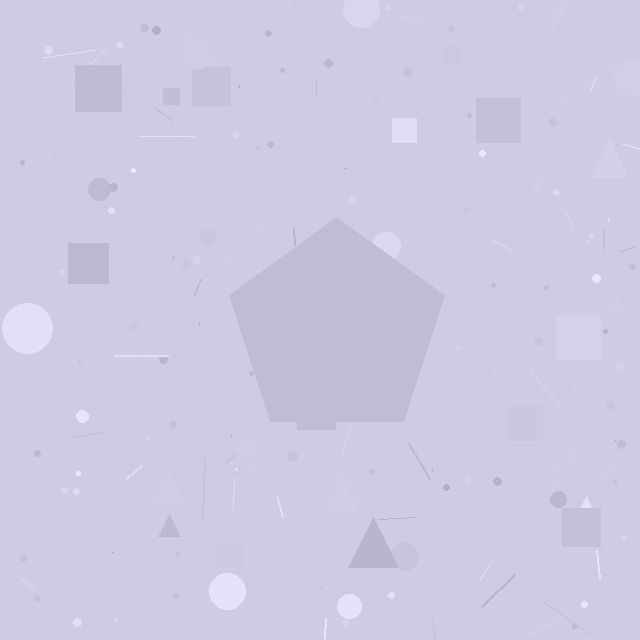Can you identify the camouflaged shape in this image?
The camouflaged shape is a pentagon.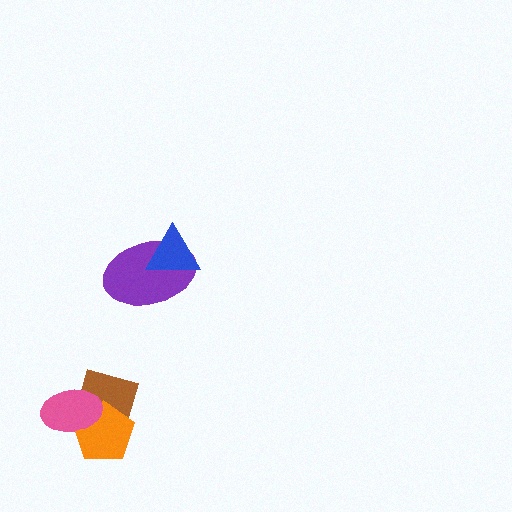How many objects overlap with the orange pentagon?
2 objects overlap with the orange pentagon.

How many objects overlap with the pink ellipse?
2 objects overlap with the pink ellipse.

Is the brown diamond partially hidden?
Yes, it is partially covered by another shape.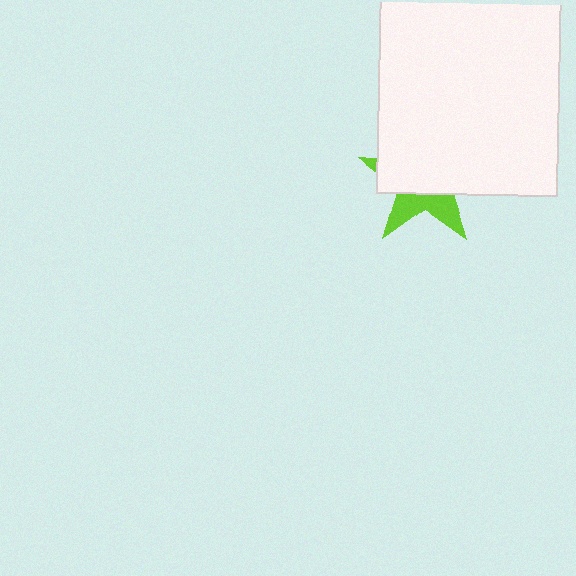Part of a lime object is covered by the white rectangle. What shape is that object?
It is a star.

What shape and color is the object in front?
The object in front is a white rectangle.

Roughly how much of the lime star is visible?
A small part of it is visible (roughly 34%).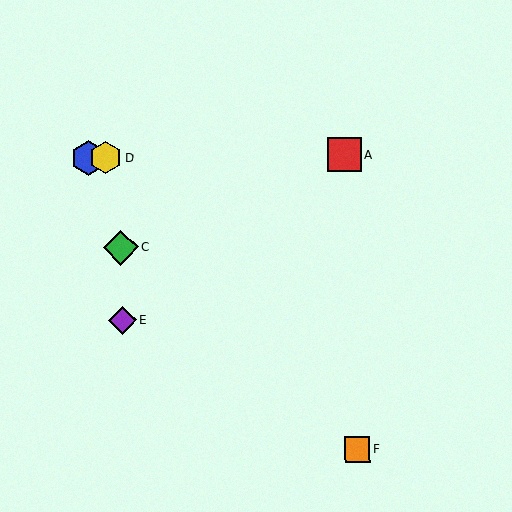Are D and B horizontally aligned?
Yes, both are at y≈158.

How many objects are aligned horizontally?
3 objects (A, B, D) are aligned horizontally.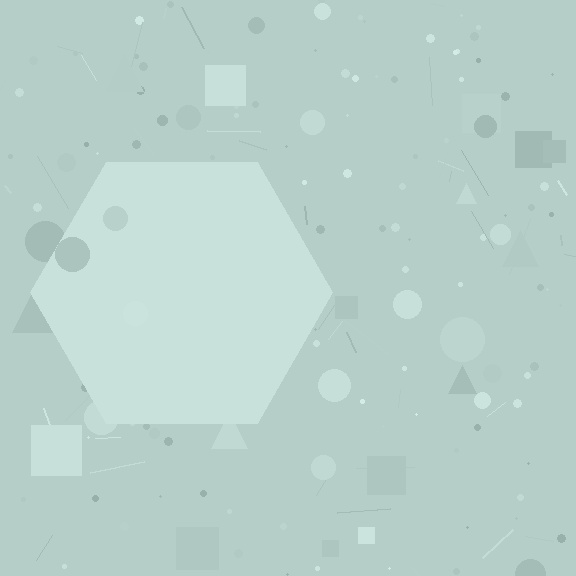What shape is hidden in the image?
A hexagon is hidden in the image.